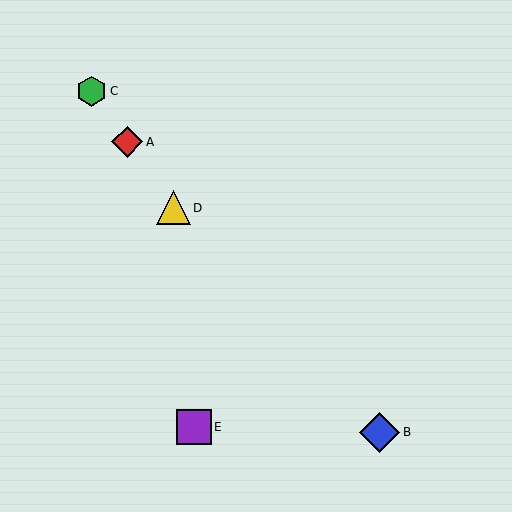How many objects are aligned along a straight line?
3 objects (A, C, D) are aligned along a straight line.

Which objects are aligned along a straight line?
Objects A, C, D are aligned along a straight line.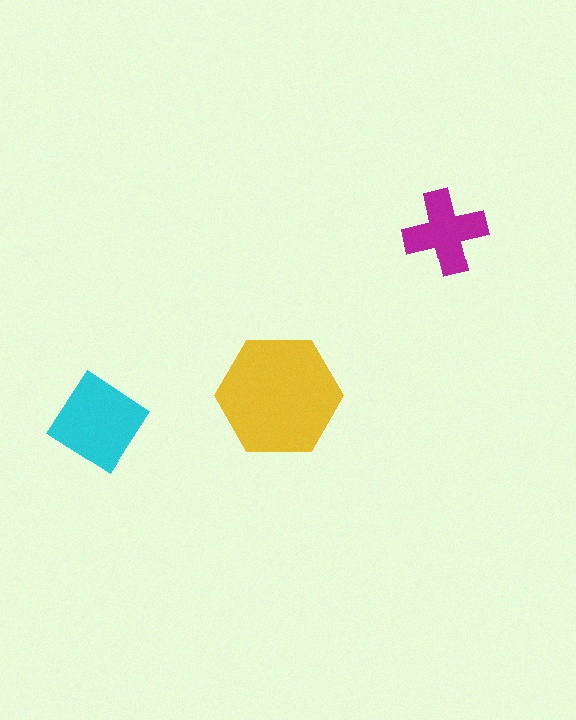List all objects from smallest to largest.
The magenta cross, the cyan diamond, the yellow hexagon.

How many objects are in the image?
There are 3 objects in the image.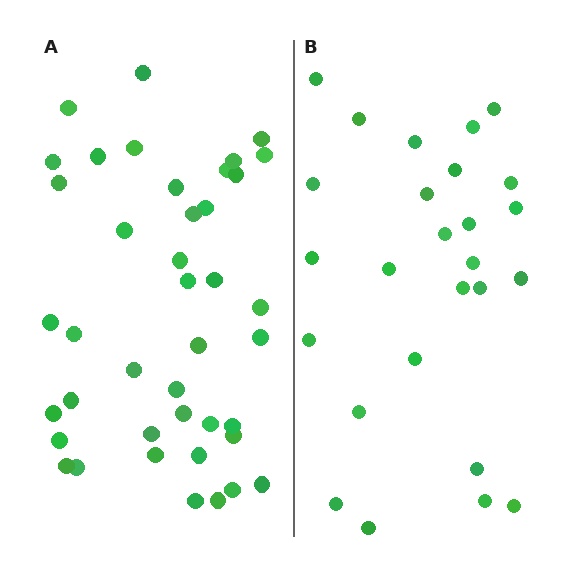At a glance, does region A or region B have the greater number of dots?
Region A (the left region) has more dots.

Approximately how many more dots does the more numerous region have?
Region A has approximately 15 more dots than region B.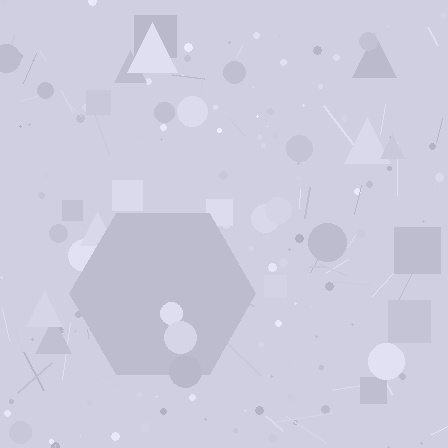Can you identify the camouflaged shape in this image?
The camouflaged shape is a hexagon.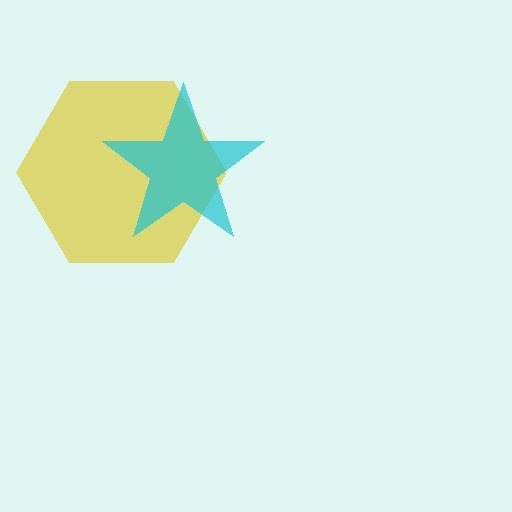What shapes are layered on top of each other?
The layered shapes are: a yellow hexagon, a cyan star.